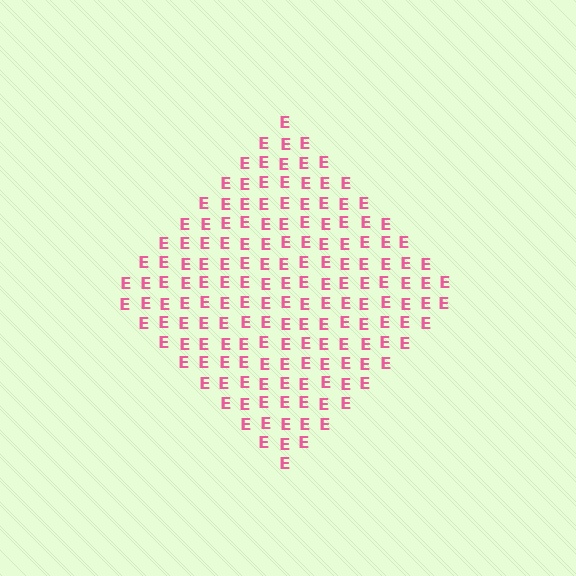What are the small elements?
The small elements are letter E's.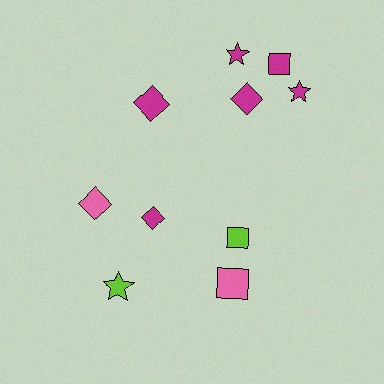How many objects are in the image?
There are 10 objects.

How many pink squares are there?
There is 1 pink square.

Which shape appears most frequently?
Diamond, with 4 objects.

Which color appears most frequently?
Magenta, with 6 objects.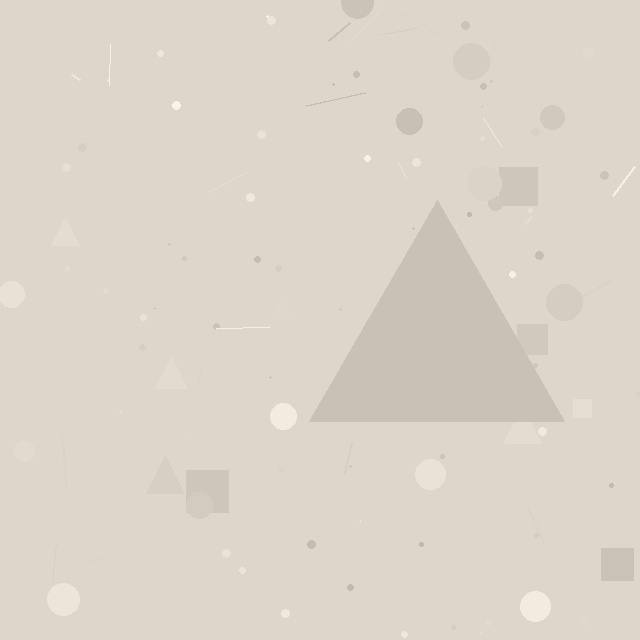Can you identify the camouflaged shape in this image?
The camouflaged shape is a triangle.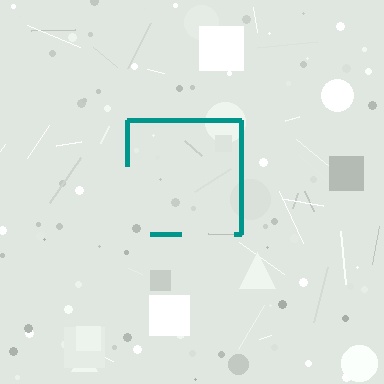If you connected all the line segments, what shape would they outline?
They would outline a square.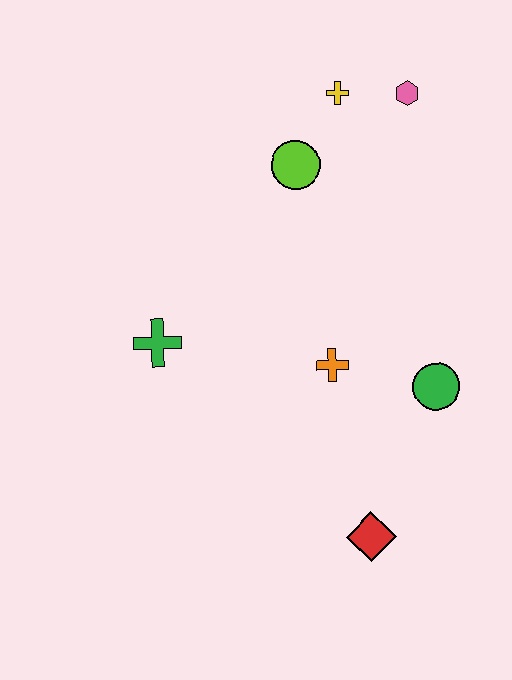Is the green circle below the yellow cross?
Yes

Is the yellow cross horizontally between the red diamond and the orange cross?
Yes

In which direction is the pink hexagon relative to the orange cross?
The pink hexagon is above the orange cross.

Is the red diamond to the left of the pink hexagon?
Yes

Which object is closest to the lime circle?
The yellow cross is closest to the lime circle.